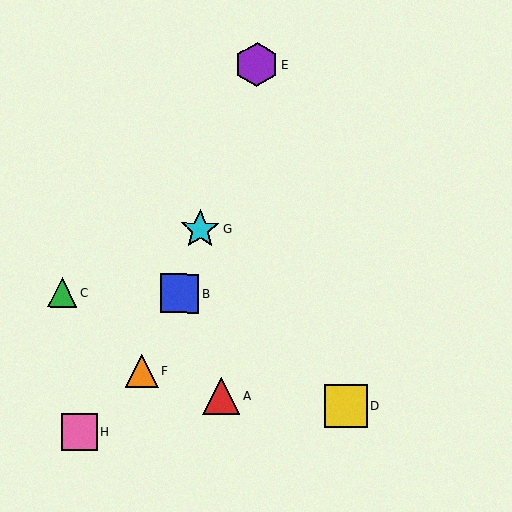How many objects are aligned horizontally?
2 objects (B, C) are aligned horizontally.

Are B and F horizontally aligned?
No, B is at y≈293 and F is at y≈371.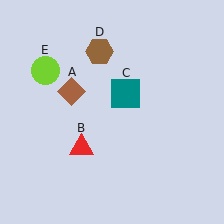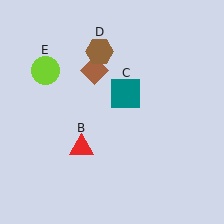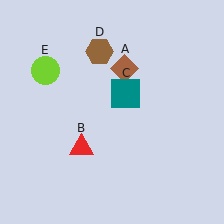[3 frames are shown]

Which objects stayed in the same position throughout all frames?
Red triangle (object B) and teal square (object C) and brown hexagon (object D) and lime circle (object E) remained stationary.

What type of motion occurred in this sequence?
The brown diamond (object A) rotated clockwise around the center of the scene.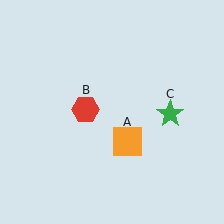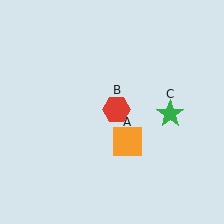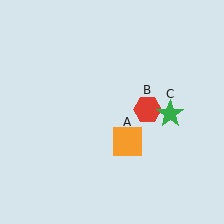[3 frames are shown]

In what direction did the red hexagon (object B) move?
The red hexagon (object B) moved right.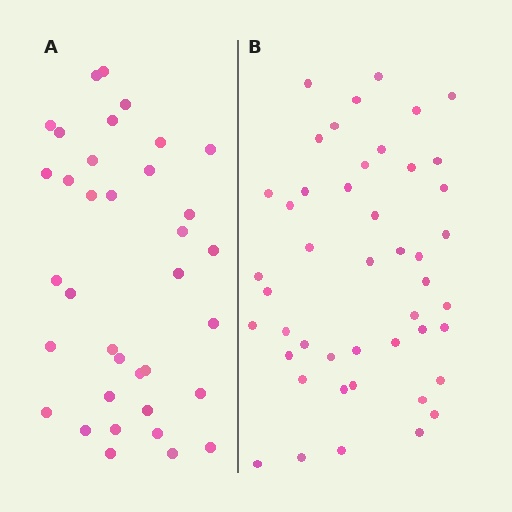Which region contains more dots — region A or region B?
Region B (the right region) has more dots.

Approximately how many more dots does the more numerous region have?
Region B has roughly 10 or so more dots than region A.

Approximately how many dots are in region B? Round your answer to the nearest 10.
About 50 dots. (The exact count is 46, which rounds to 50.)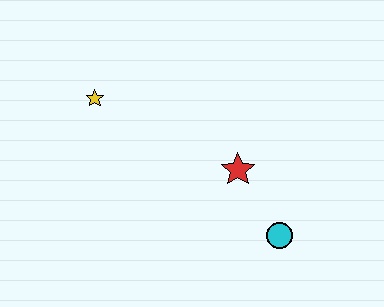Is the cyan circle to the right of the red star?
Yes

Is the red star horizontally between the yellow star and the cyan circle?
Yes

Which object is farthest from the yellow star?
The cyan circle is farthest from the yellow star.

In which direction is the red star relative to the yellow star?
The red star is to the right of the yellow star.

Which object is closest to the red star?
The cyan circle is closest to the red star.